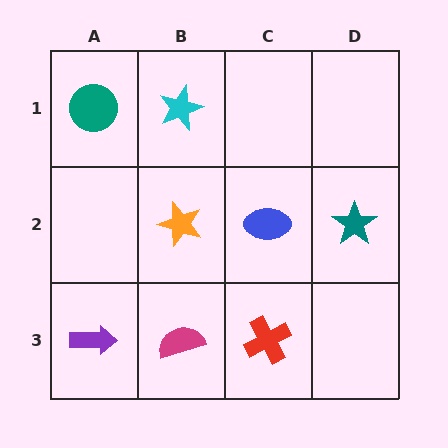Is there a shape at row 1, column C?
No, that cell is empty.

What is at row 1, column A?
A teal circle.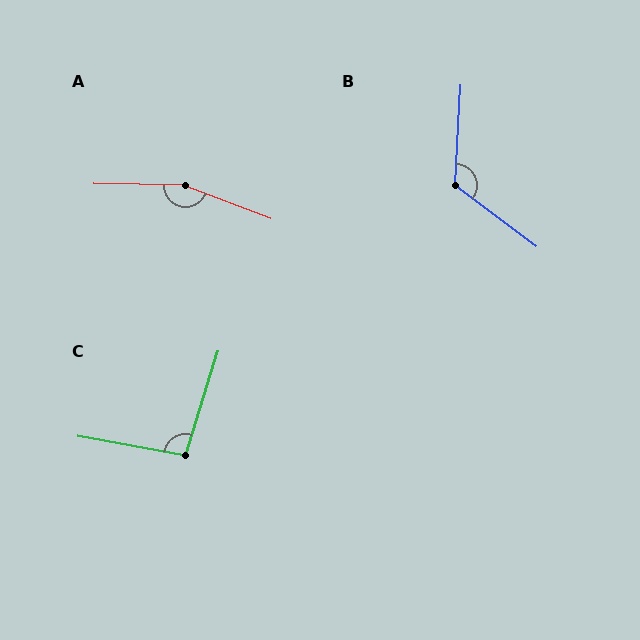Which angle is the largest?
A, at approximately 160 degrees.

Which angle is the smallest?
C, at approximately 97 degrees.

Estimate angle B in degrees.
Approximately 124 degrees.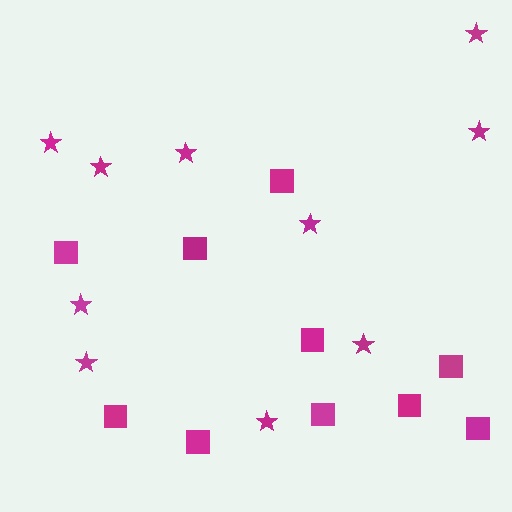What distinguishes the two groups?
There are 2 groups: one group of stars (10) and one group of squares (10).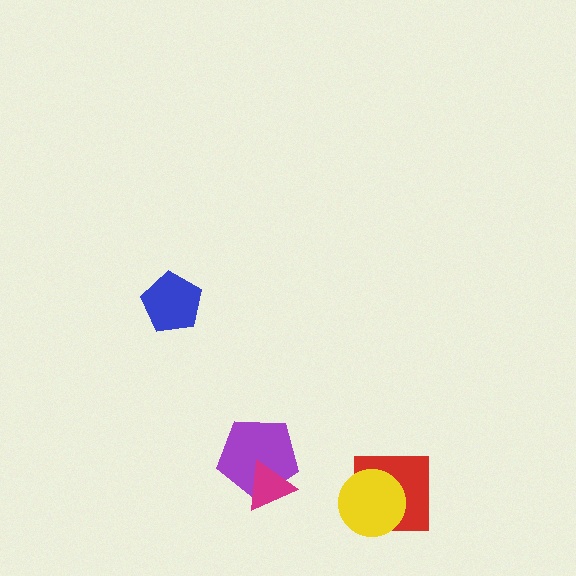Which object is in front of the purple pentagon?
The magenta triangle is in front of the purple pentagon.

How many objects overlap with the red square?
1 object overlaps with the red square.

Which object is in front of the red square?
The yellow circle is in front of the red square.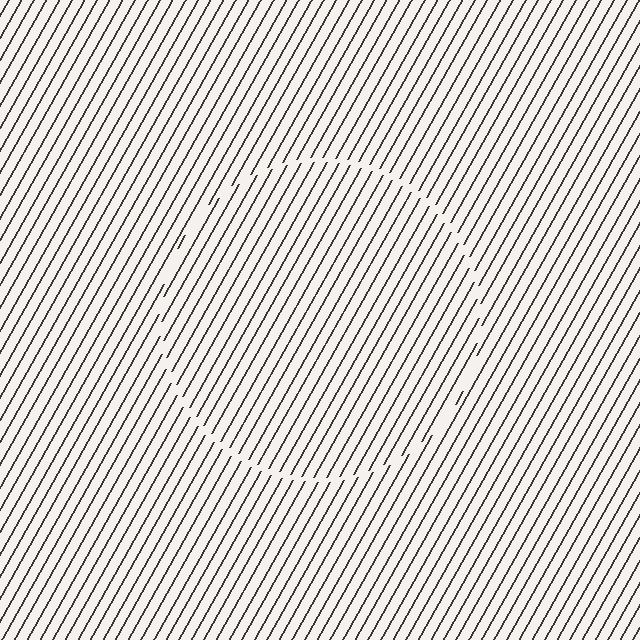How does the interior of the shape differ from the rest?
The interior of the shape contains the same grating, shifted by half a period — the contour is defined by the phase discontinuity where line-ends from the inner and outer gratings abut.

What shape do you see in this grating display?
An illusory circle. The interior of the shape contains the same grating, shifted by half a period — the contour is defined by the phase discontinuity where line-ends from the inner and outer gratings abut.